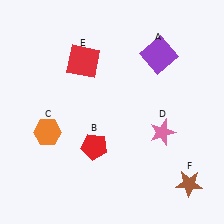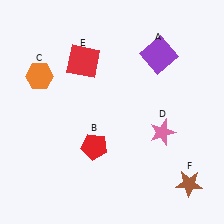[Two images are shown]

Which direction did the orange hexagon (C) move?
The orange hexagon (C) moved up.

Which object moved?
The orange hexagon (C) moved up.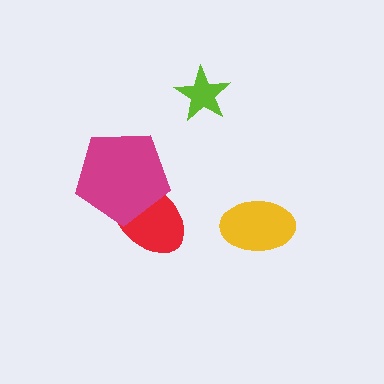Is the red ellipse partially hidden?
Yes, it is partially covered by another shape.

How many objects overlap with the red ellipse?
1 object overlaps with the red ellipse.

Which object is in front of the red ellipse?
The magenta pentagon is in front of the red ellipse.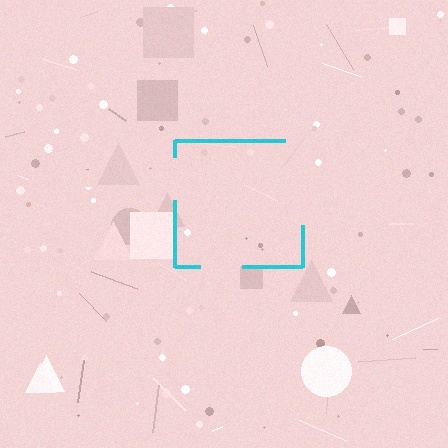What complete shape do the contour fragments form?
The contour fragments form a square.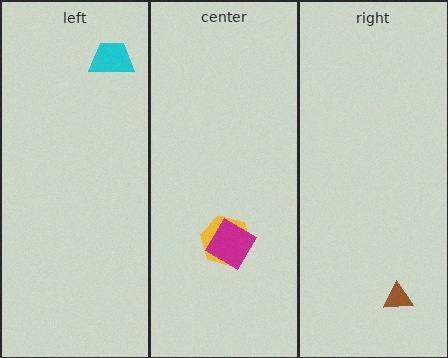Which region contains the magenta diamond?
The center region.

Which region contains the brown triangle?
The right region.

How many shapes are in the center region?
2.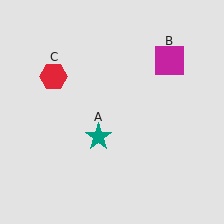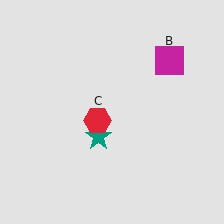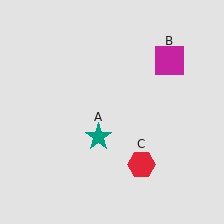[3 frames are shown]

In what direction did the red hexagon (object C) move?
The red hexagon (object C) moved down and to the right.